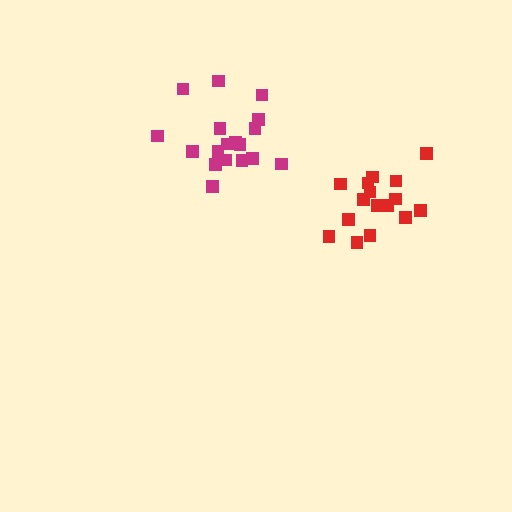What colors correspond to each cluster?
The clusters are colored: red, magenta.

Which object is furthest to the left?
The magenta cluster is leftmost.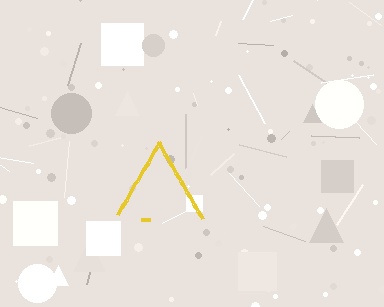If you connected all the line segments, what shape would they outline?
They would outline a triangle.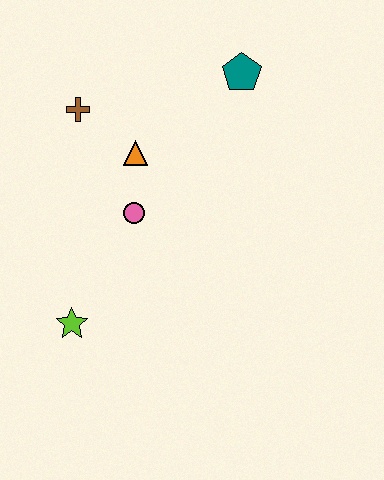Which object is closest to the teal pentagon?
The orange triangle is closest to the teal pentagon.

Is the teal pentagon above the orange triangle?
Yes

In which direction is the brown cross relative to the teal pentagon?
The brown cross is to the left of the teal pentagon.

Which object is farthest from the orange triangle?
The lime star is farthest from the orange triangle.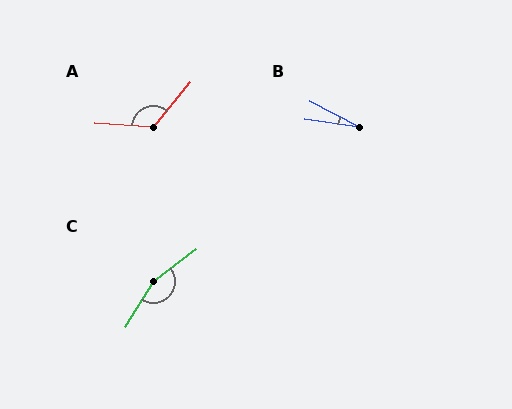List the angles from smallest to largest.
B (20°), A (126°), C (159°).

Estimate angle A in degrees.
Approximately 126 degrees.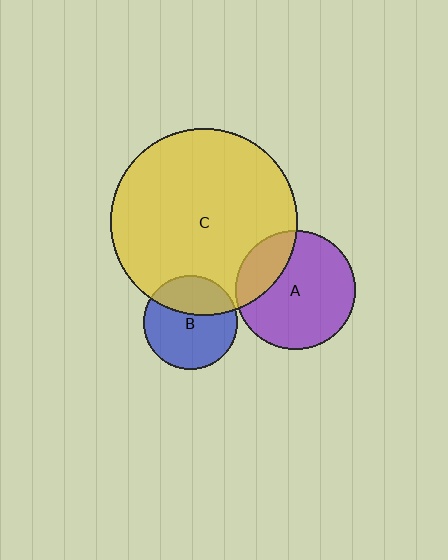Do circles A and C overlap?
Yes.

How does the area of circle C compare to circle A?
Approximately 2.5 times.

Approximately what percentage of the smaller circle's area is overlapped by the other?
Approximately 25%.